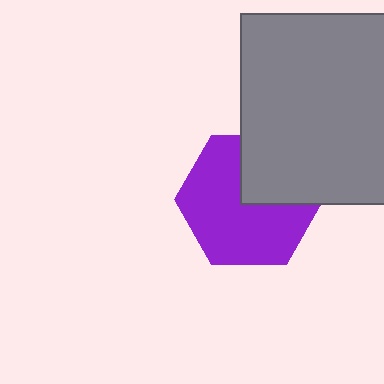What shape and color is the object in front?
The object in front is a gray square.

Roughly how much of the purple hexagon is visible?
Most of it is visible (roughly 68%).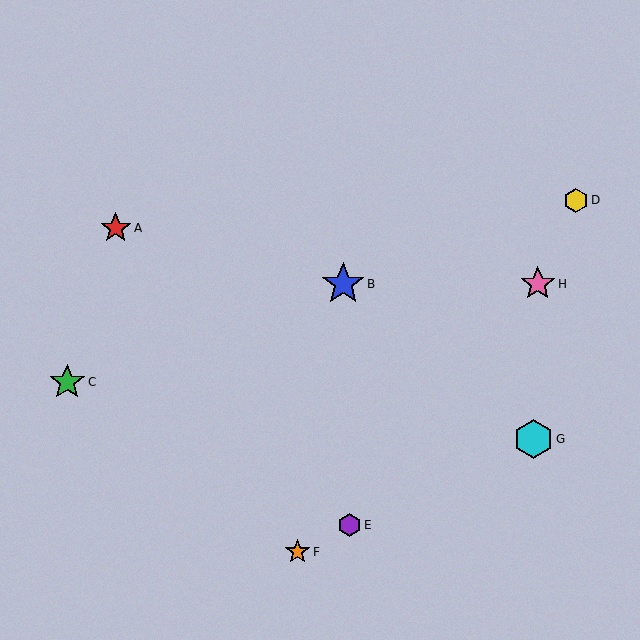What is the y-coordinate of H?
Object H is at y≈284.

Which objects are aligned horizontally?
Objects B, H are aligned horizontally.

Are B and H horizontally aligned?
Yes, both are at y≈284.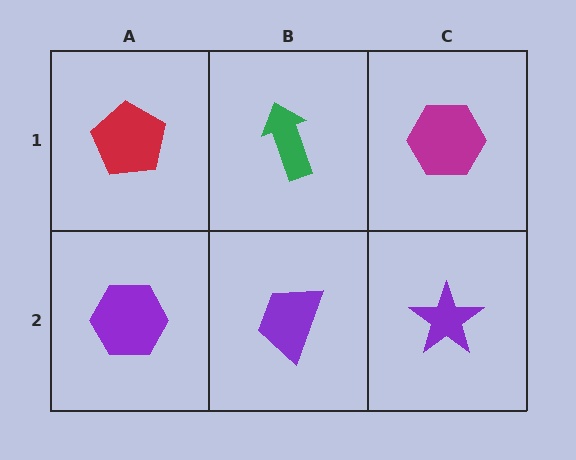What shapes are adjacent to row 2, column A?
A red pentagon (row 1, column A), a purple trapezoid (row 2, column B).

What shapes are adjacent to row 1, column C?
A purple star (row 2, column C), a green arrow (row 1, column B).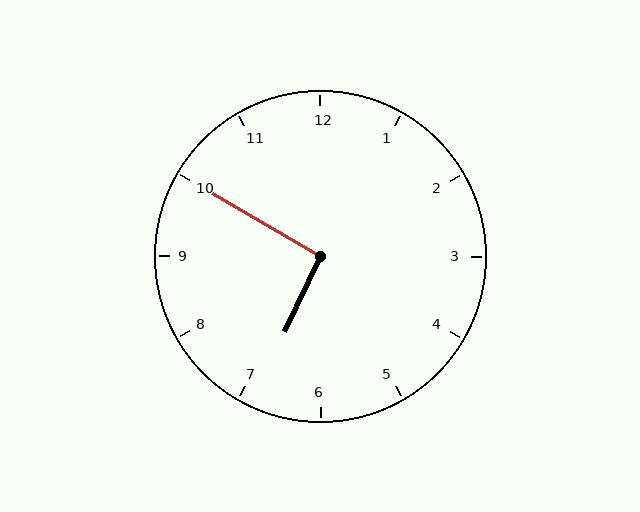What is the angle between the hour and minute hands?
Approximately 95 degrees.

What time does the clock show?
6:50.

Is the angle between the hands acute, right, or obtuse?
It is right.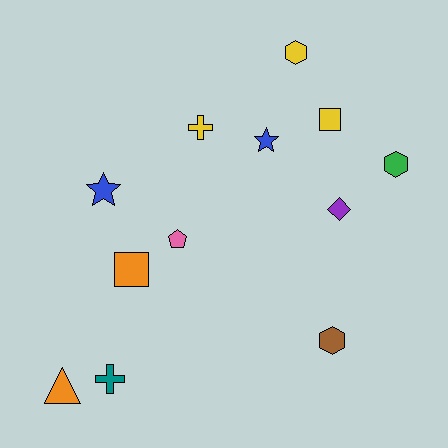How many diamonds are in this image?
There is 1 diamond.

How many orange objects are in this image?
There are 2 orange objects.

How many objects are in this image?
There are 12 objects.